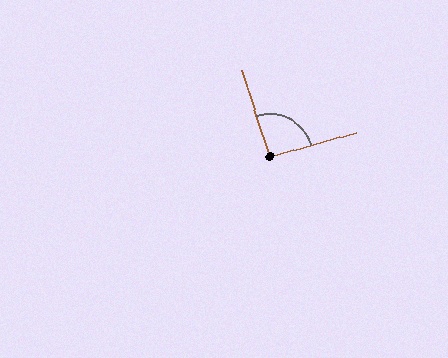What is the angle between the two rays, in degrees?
Approximately 92 degrees.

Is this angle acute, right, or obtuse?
It is approximately a right angle.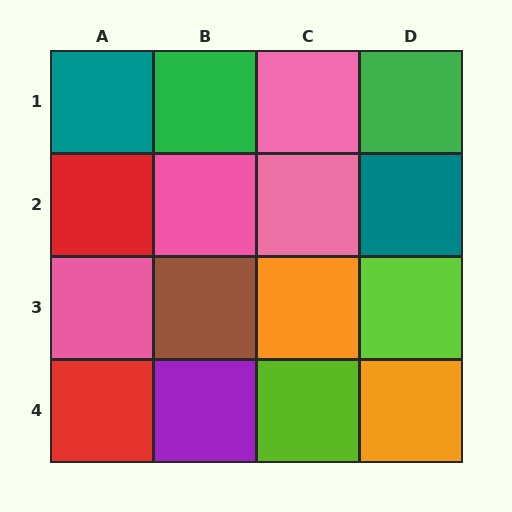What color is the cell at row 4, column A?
Red.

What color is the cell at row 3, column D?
Lime.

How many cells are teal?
2 cells are teal.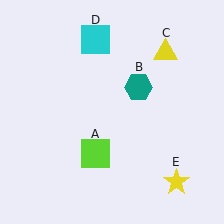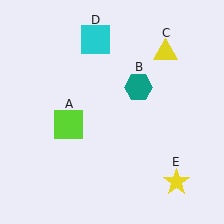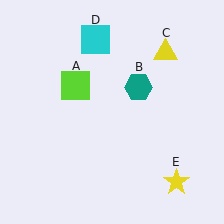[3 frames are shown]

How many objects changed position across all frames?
1 object changed position: lime square (object A).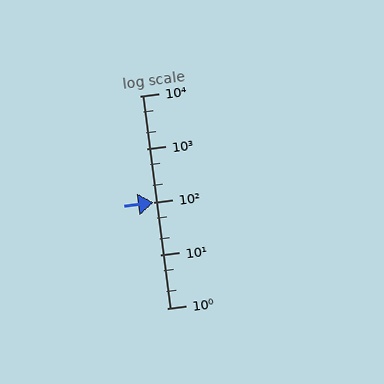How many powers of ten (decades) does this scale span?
The scale spans 4 decades, from 1 to 10000.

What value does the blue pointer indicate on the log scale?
The pointer indicates approximately 100.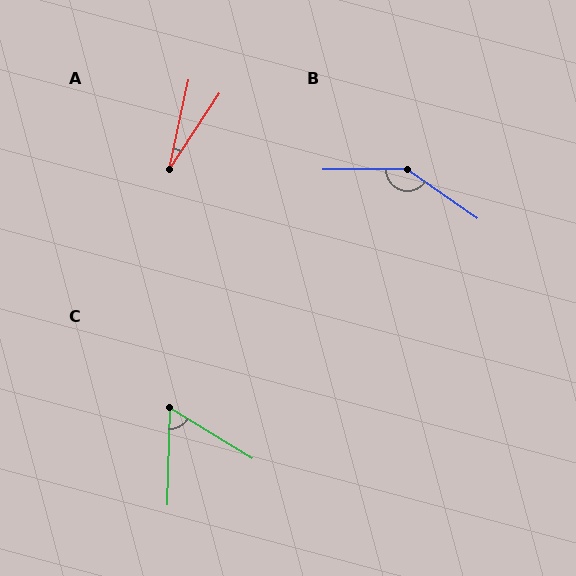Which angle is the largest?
B, at approximately 145 degrees.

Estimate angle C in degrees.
Approximately 60 degrees.